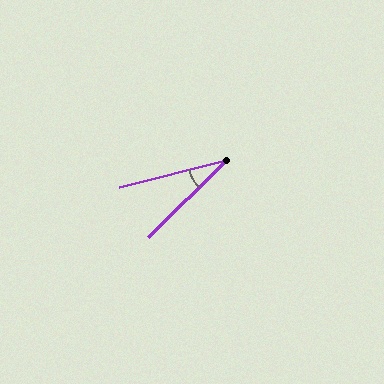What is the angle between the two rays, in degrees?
Approximately 30 degrees.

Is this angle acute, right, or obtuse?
It is acute.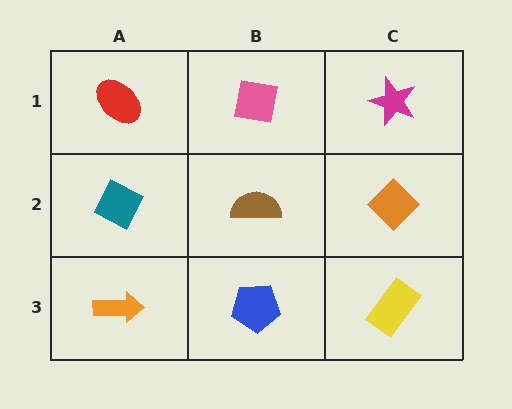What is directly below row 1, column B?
A brown semicircle.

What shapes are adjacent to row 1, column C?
An orange diamond (row 2, column C), a pink square (row 1, column B).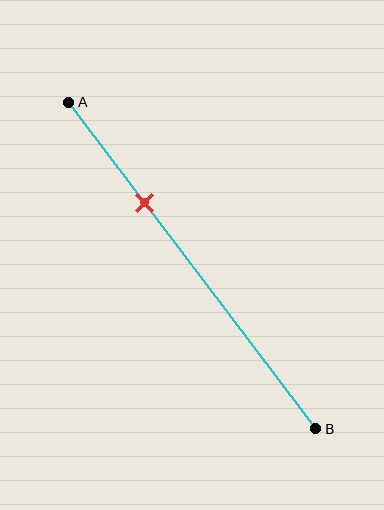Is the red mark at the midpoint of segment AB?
No, the mark is at about 30% from A, not at the 50% midpoint.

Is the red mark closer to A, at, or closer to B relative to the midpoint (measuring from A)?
The red mark is closer to point A than the midpoint of segment AB.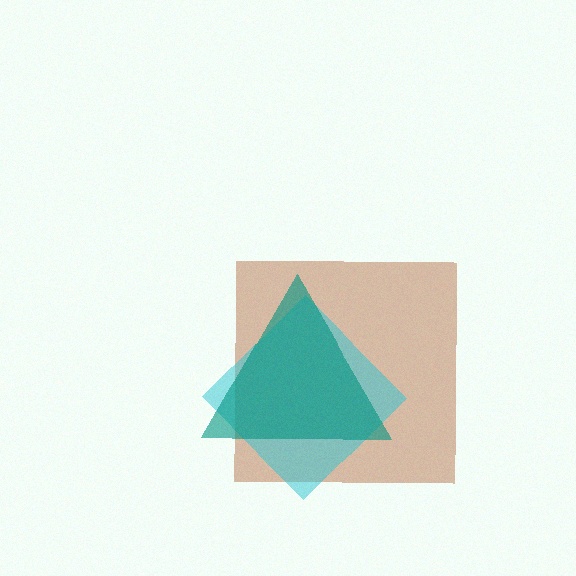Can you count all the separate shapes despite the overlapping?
Yes, there are 3 separate shapes.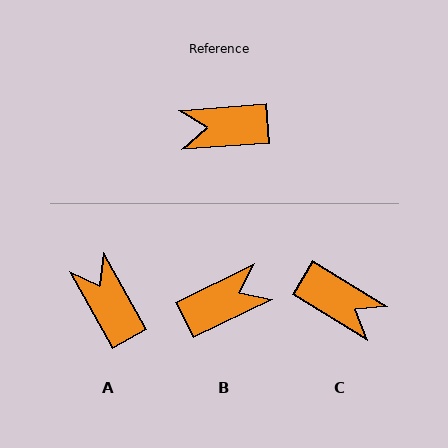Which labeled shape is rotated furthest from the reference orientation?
B, about 158 degrees away.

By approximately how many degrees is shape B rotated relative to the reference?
Approximately 158 degrees clockwise.